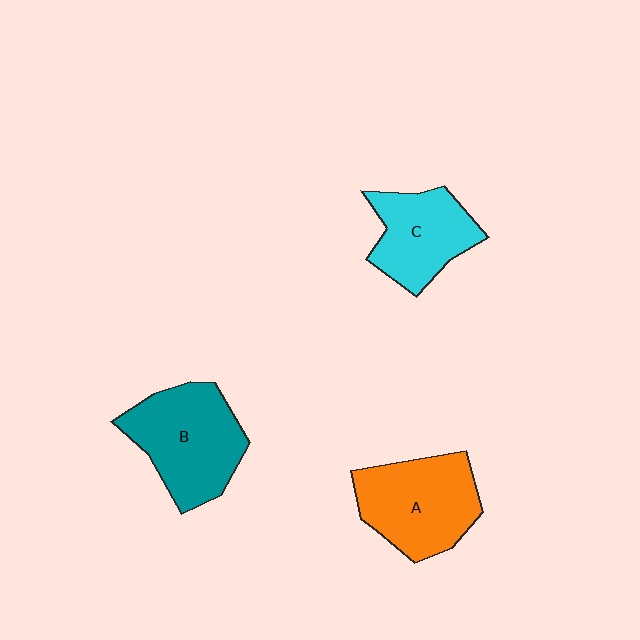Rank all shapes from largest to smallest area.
From largest to smallest: B (teal), A (orange), C (cyan).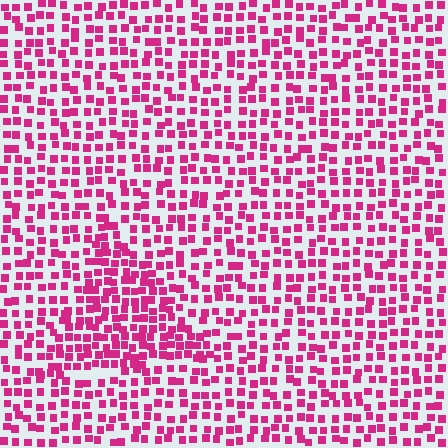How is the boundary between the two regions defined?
The boundary is defined by a change in element density (approximately 1.6x ratio). All elements are the same color, size, and shape.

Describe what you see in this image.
The image contains small magenta elements arranged at two different densities. A triangle-shaped region is visible where the elements are more densely packed than the surrounding area.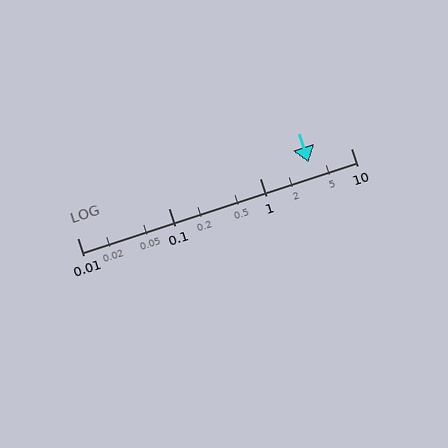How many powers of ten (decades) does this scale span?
The scale spans 3 decades, from 0.01 to 10.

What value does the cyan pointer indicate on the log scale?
The pointer indicates approximately 3.4.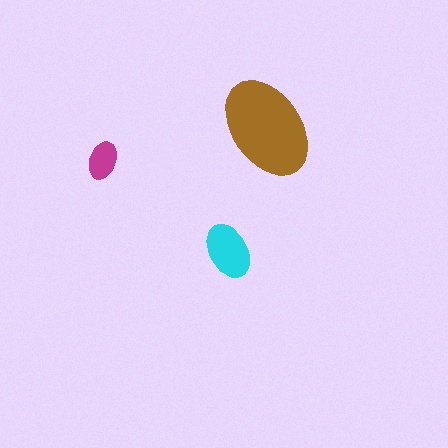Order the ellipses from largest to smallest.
the brown one, the cyan one, the magenta one.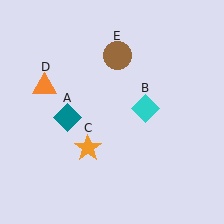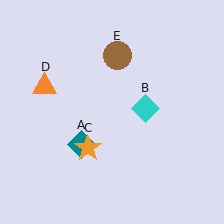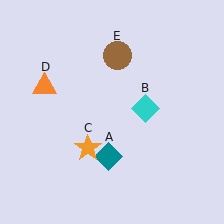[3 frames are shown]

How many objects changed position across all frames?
1 object changed position: teal diamond (object A).